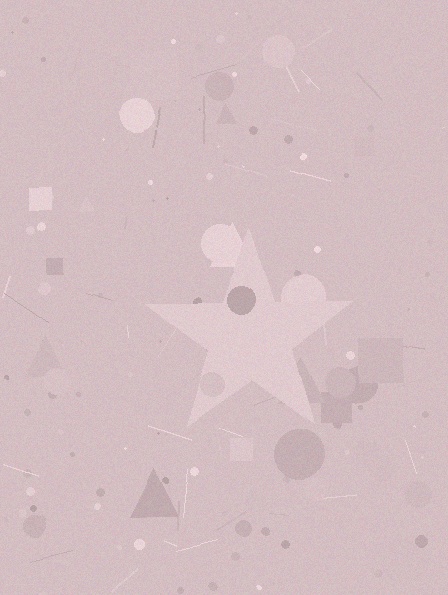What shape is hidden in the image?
A star is hidden in the image.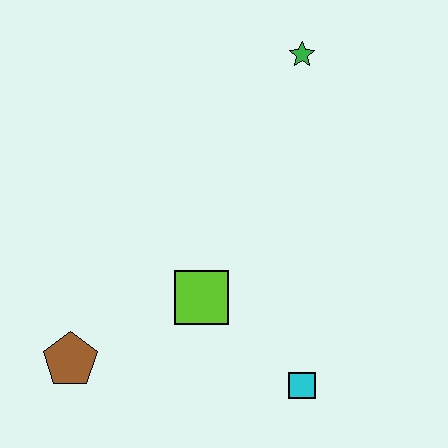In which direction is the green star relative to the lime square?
The green star is above the lime square.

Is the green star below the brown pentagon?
No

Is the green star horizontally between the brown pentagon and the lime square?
No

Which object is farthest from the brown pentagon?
The green star is farthest from the brown pentagon.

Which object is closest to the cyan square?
The lime square is closest to the cyan square.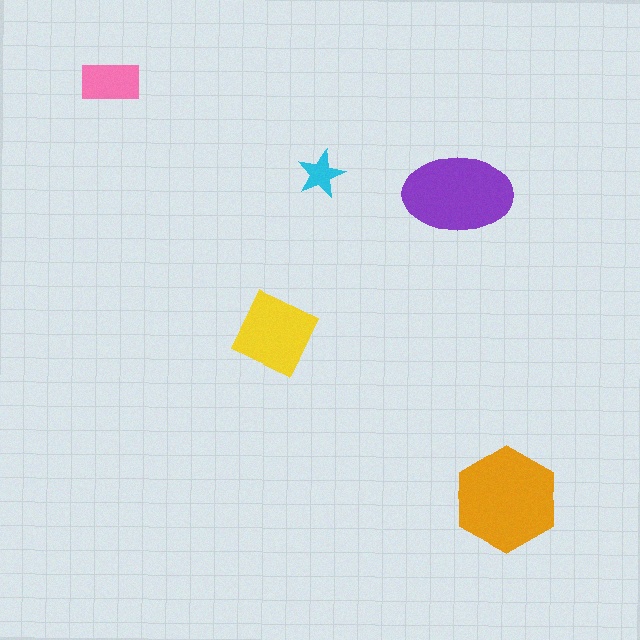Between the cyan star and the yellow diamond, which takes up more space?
The yellow diamond.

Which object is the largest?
The orange hexagon.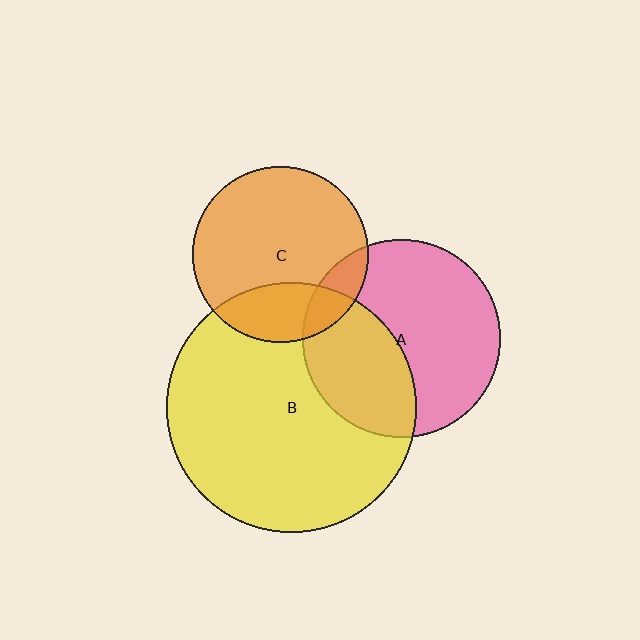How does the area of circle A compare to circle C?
Approximately 1.3 times.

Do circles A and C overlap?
Yes.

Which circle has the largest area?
Circle B (yellow).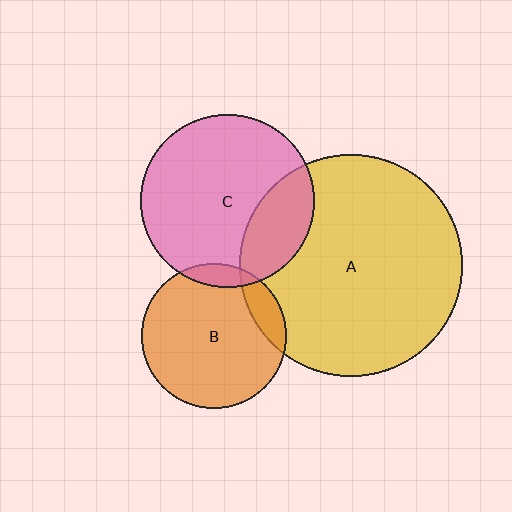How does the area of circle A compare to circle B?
Approximately 2.3 times.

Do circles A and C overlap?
Yes.